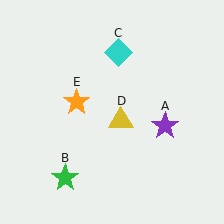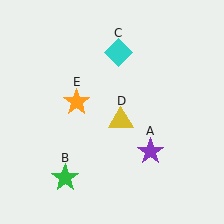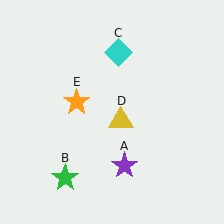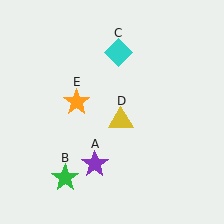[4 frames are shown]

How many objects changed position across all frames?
1 object changed position: purple star (object A).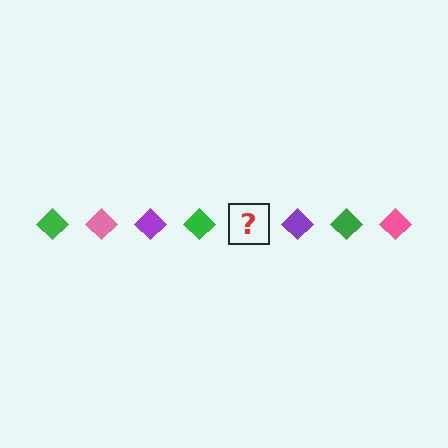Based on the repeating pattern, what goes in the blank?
The blank should be a pink diamond.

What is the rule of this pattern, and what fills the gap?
The rule is that the pattern cycles through green, pink, purple diamonds. The gap should be filled with a pink diamond.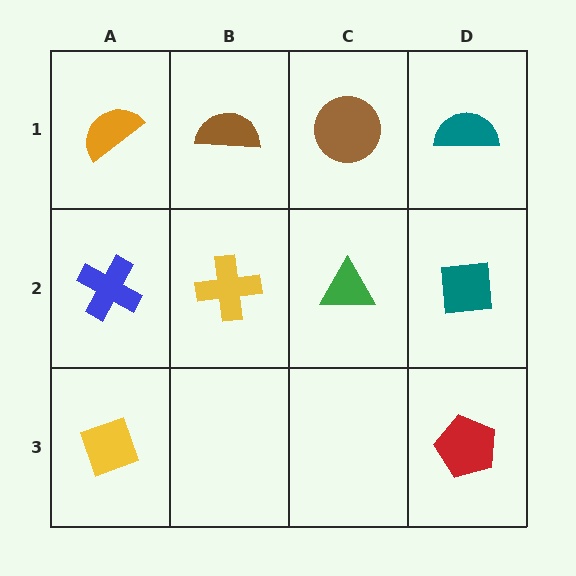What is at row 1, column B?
A brown semicircle.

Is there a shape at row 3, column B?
No, that cell is empty.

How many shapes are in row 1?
4 shapes.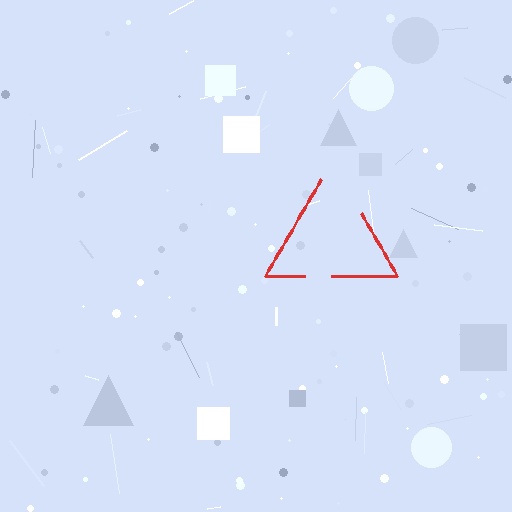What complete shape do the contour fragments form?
The contour fragments form a triangle.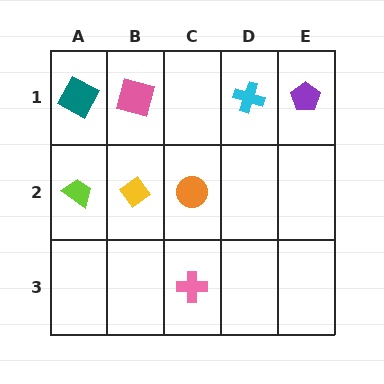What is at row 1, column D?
A cyan cross.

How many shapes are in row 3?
1 shape.